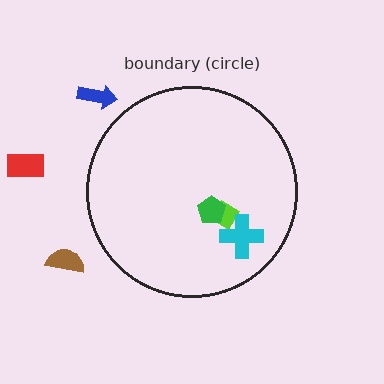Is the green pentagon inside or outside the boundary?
Inside.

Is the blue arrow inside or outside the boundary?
Outside.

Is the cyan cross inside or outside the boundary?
Inside.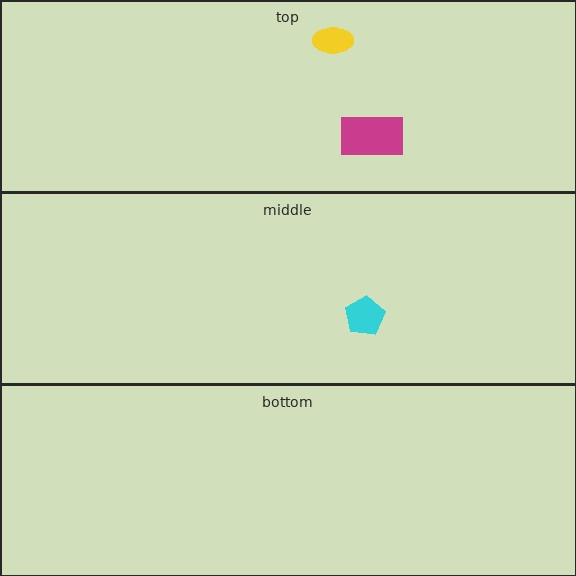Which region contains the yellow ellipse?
The top region.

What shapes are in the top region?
The magenta rectangle, the yellow ellipse.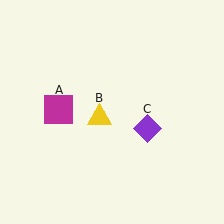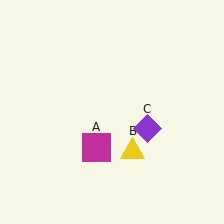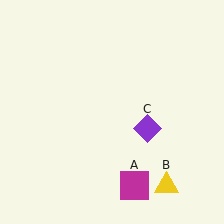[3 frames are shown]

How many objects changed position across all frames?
2 objects changed position: magenta square (object A), yellow triangle (object B).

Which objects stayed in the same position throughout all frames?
Purple diamond (object C) remained stationary.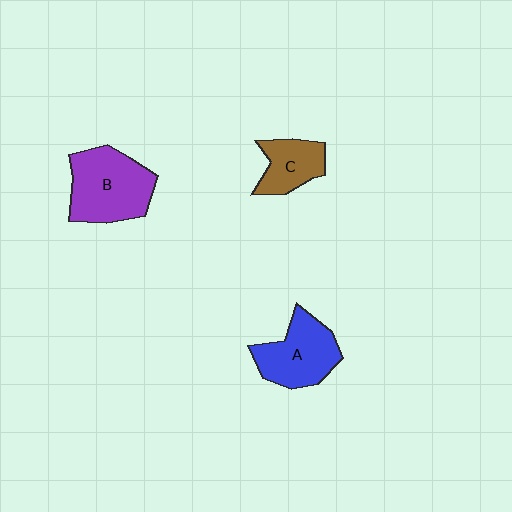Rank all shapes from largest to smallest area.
From largest to smallest: B (purple), A (blue), C (brown).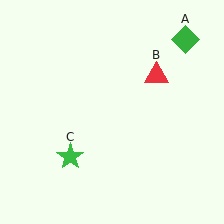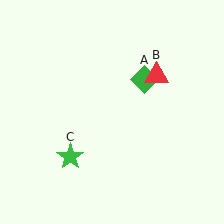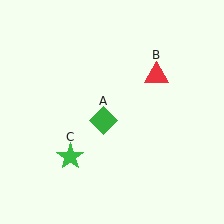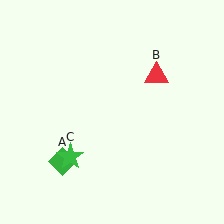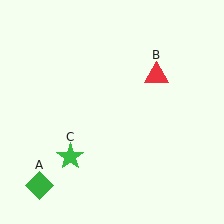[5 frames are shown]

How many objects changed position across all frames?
1 object changed position: green diamond (object A).